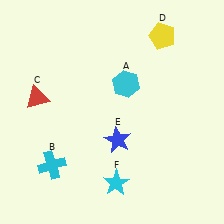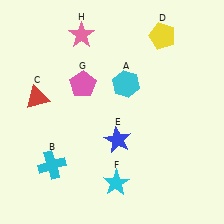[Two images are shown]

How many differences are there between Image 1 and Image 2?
There are 2 differences between the two images.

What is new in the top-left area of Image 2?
A pink pentagon (G) was added in the top-left area of Image 2.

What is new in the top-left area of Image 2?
A pink star (H) was added in the top-left area of Image 2.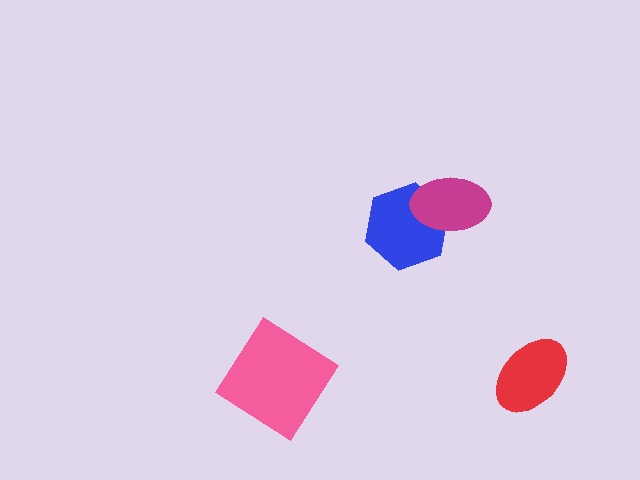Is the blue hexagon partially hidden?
Yes, it is partially covered by another shape.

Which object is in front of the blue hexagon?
The magenta ellipse is in front of the blue hexagon.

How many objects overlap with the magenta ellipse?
1 object overlaps with the magenta ellipse.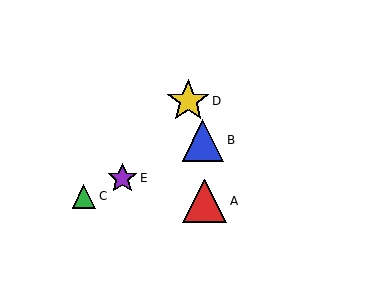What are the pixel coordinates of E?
Object E is at (122, 178).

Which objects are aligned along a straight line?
Objects B, C, E are aligned along a straight line.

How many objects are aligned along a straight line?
3 objects (B, C, E) are aligned along a straight line.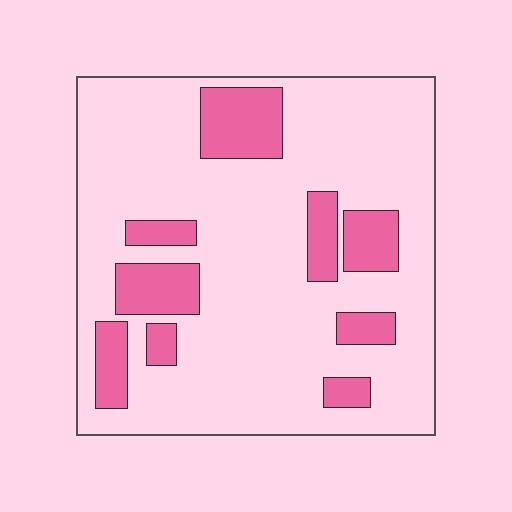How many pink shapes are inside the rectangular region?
9.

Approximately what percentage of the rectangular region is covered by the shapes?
Approximately 20%.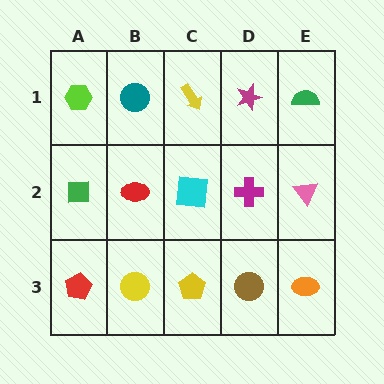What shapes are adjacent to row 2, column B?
A teal circle (row 1, column B), a yellow circle (row 3, column B), a green square (row 2, column A), a cyan square (row 2, column C).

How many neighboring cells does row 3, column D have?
3.